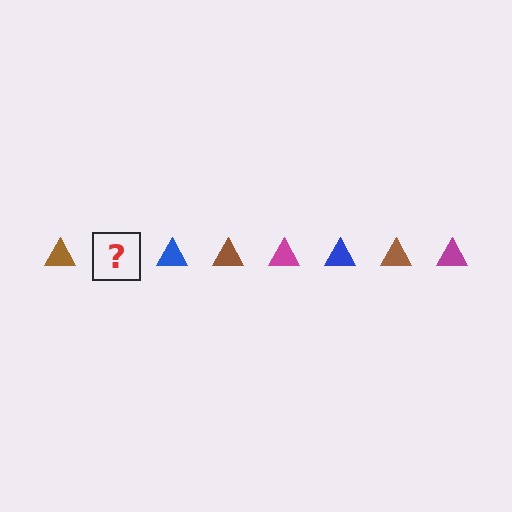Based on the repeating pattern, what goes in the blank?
The blank should be a magenta triangle.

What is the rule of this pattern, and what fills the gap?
The rule is that the pattern cycles through brown, magenta, blue triangles. The gap should be filled with a magenta triangle.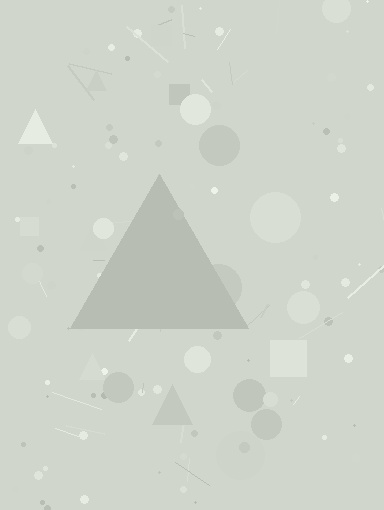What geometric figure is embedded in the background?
A triangle is embedded in the background.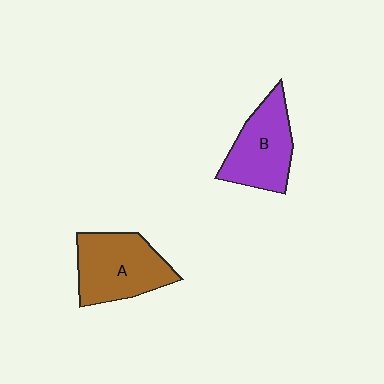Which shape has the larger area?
Shape A (brown).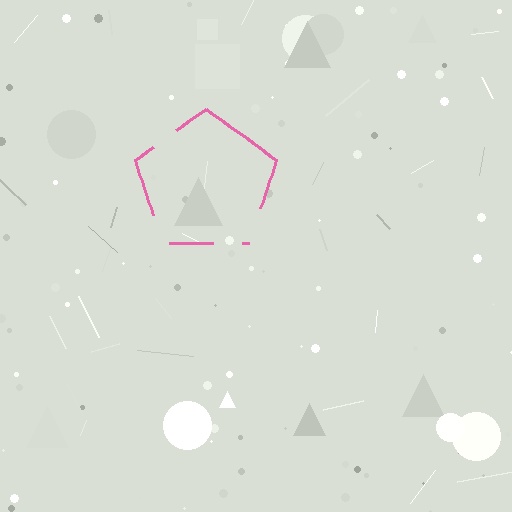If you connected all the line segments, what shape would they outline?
They would outline a pentagon.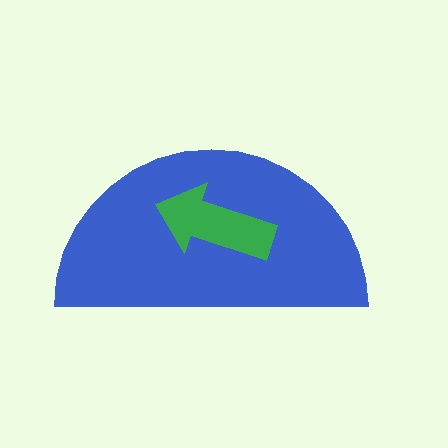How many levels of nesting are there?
2.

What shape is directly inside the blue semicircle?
The green arrow.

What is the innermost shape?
The green arrow.